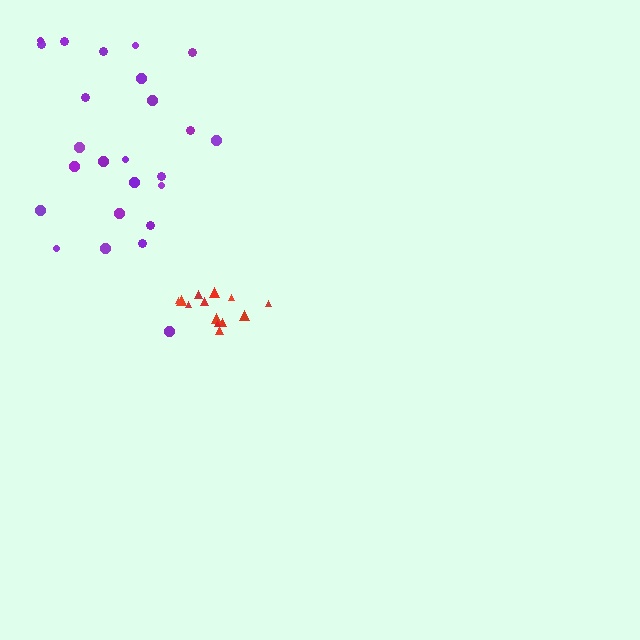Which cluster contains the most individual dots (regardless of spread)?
Purple (25).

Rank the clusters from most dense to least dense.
red, purple.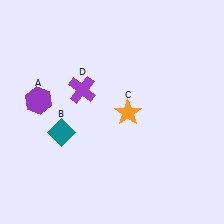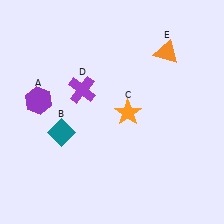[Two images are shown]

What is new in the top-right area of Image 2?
An orange triangle (E) was added in the top-right area of Image 2.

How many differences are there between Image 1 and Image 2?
There is 1 difference between the two images.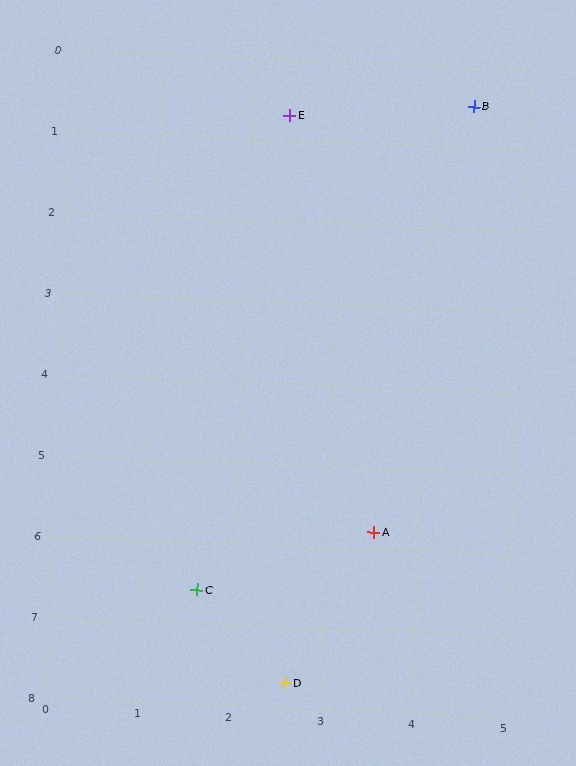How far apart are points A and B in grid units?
Points A and B are about 5.4 grid units apart.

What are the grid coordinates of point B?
Point B is at approximately (4.4, 0.5).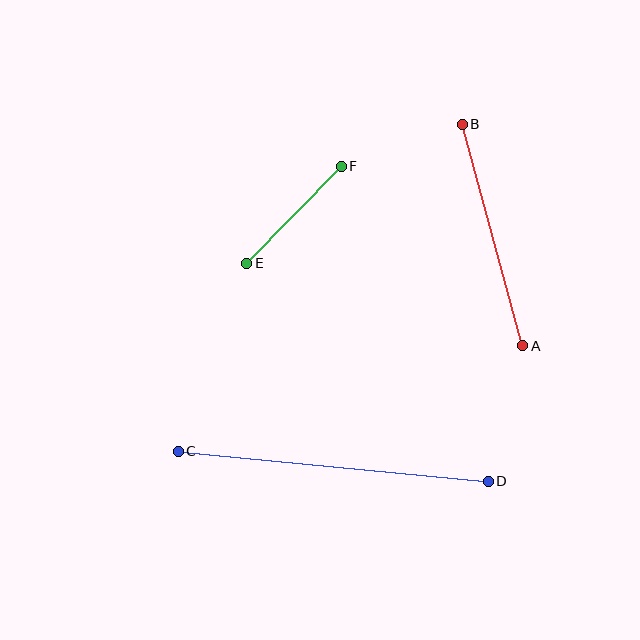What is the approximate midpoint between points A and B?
The midpoint is at approximately (492, 235) pixels.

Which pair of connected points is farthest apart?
Points C and D are farthest apart.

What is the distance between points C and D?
The distance is approximately 312 pixels.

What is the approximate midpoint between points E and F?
The midpoint is at approximately (294, 215) pixels.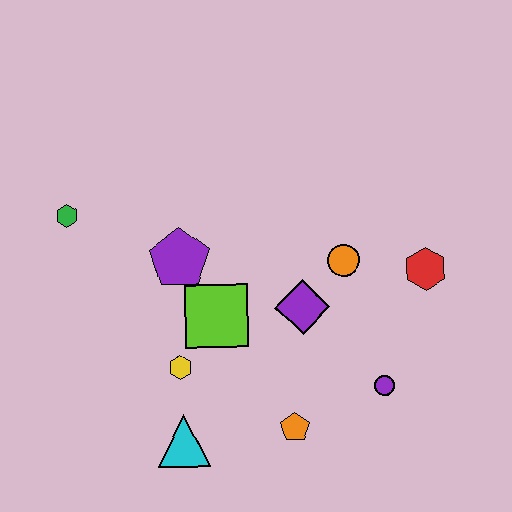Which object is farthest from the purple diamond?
The green hexagon is farthest from the purple diamond.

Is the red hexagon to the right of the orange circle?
Yes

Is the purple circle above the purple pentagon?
No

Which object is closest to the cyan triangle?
The yellow hexagon is closest to the cyan triangle.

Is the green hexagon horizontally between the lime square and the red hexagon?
No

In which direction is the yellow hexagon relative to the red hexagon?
The yellow hexagon is to the left of the red hexagon.